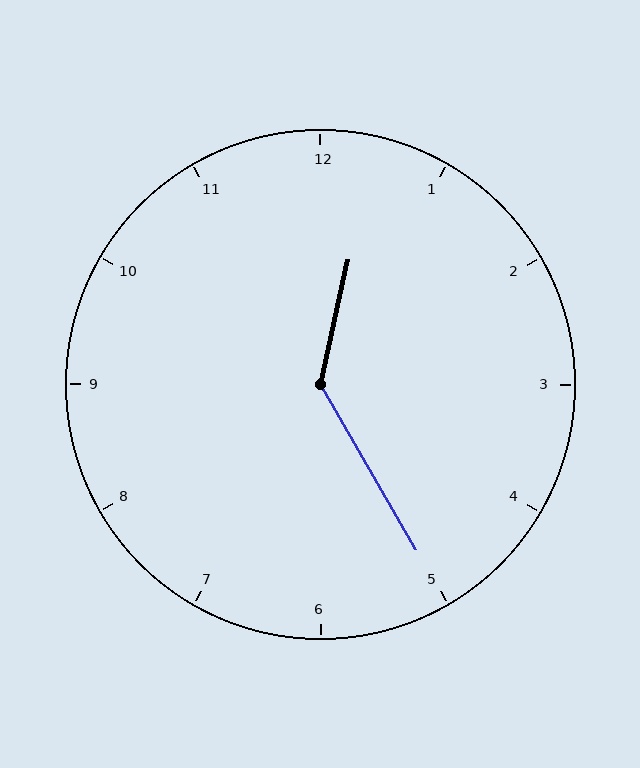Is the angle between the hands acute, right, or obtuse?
It is obtuse.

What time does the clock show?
12:25.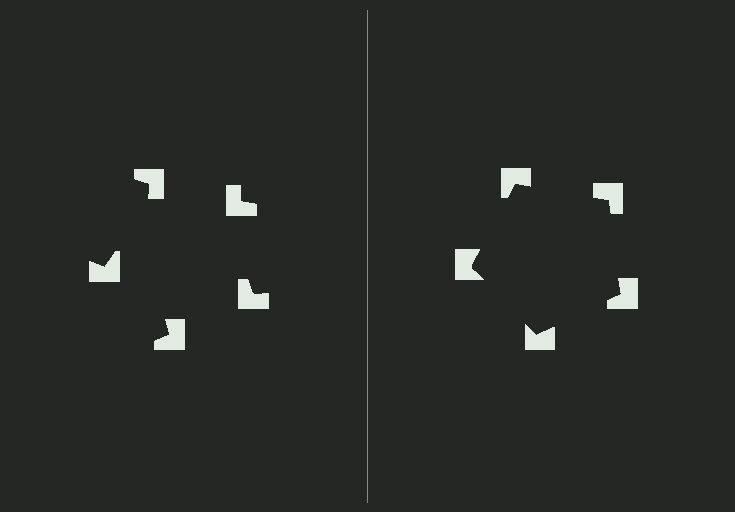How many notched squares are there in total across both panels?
10 — 5 on each side.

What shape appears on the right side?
An illusory pentagon.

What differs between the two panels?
The notched squares are positioned identically on both sides; only the wedge orientations differ. On the right they align to a pentagon; on the left they are misaligned.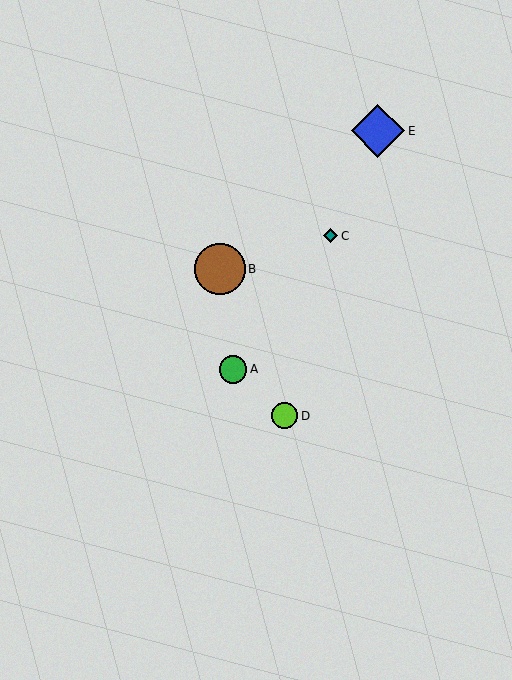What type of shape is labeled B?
Shape B is a brown circle.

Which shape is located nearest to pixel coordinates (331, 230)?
The teal diamond (labeled C) at (330, 236) is nearest to that location.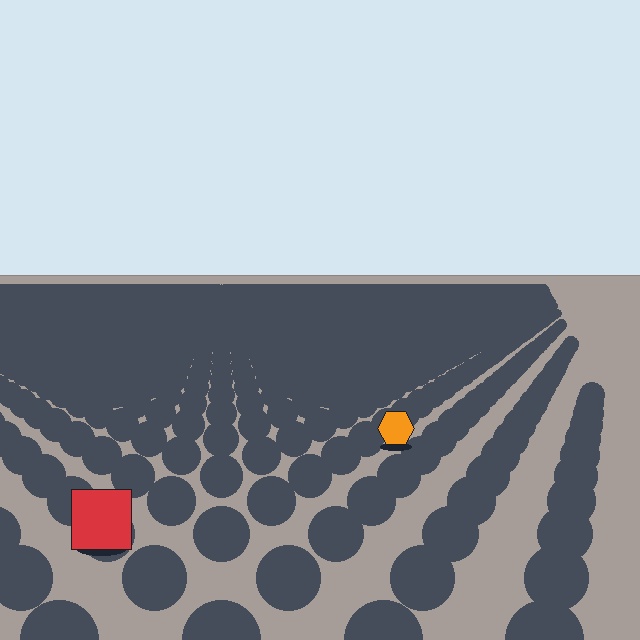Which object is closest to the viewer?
The red square is closest. The texture marks near it are larger and more spread out.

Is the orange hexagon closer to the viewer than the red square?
No. The red square is closer — you can tell from the texture gradient: the ground texture is coarser near it.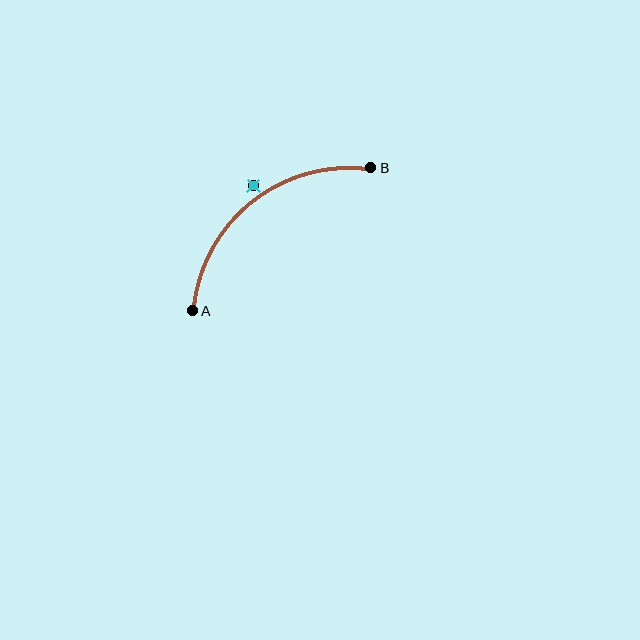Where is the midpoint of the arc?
The arc midpoint is the point on the curve farthest from the straight line joining A and B. It sits above and to the left of that line.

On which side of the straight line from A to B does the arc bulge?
The arc bulges above and to the left of the straight line connecting A and B.